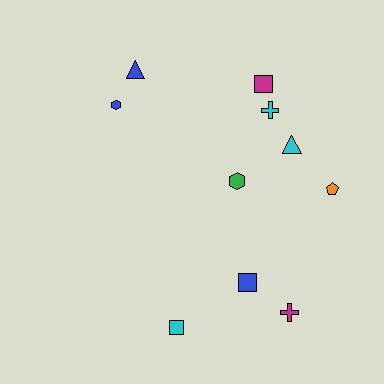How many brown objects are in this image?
There are no brown objects.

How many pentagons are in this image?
There is 1 pentagon.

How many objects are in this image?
There are 10 objects.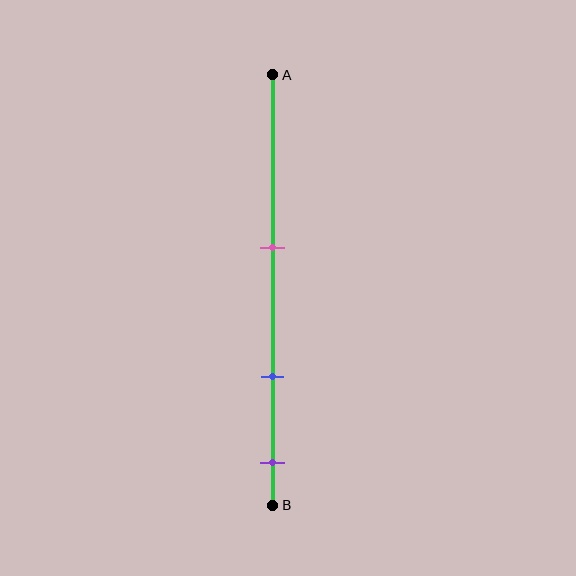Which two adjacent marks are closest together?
The blue and purple marks are the closest adjacent pair.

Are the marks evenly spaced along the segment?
Yes, the marks are approximately evenly spaced.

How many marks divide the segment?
There are 3 marks dividing the segment.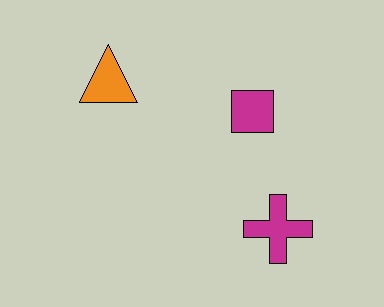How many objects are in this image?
There are 3 objects.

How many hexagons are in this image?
There are no hexagons.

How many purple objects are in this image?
There are no purple objects.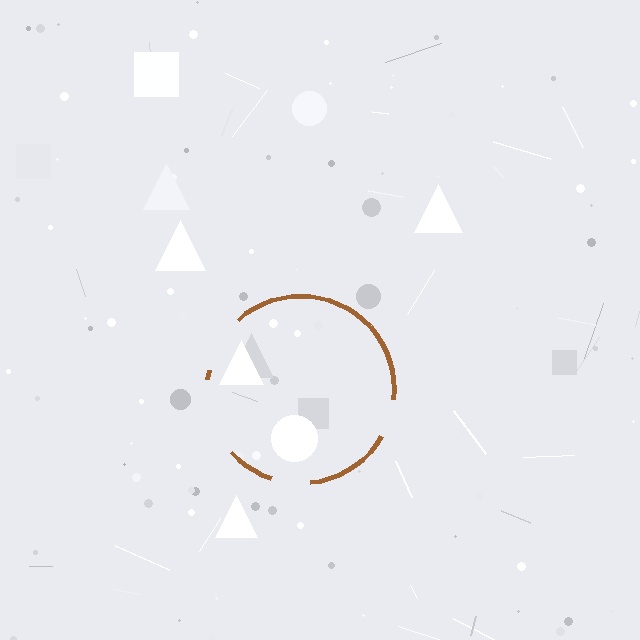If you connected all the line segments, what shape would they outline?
They would outline a circle.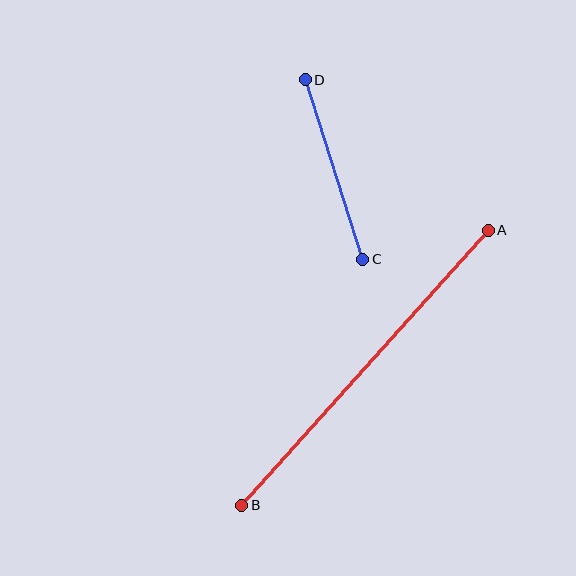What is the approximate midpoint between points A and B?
The midpoint is at approximately (365, 368) pixels.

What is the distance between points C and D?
The distance is approximately 188 pixels.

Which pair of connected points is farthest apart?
Points A and B are farthest apart.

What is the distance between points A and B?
The distance is approximately 369 pixels.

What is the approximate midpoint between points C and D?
The midpoint is at approximately (334, 170) pixels.